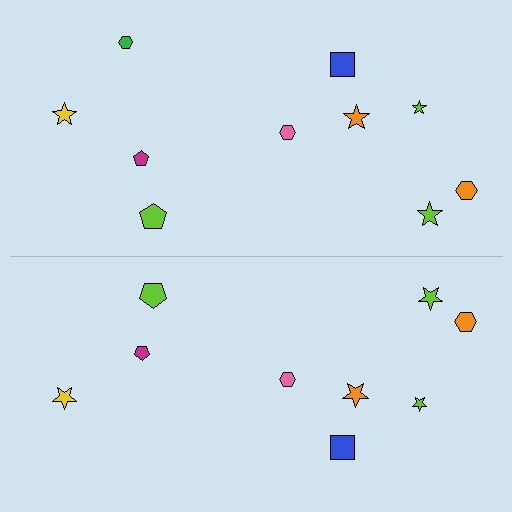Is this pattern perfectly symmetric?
No, the pattern is not perfectly symmetric. A green hexagon is missing from the bottom side.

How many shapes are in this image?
There are 19 shapes in this image.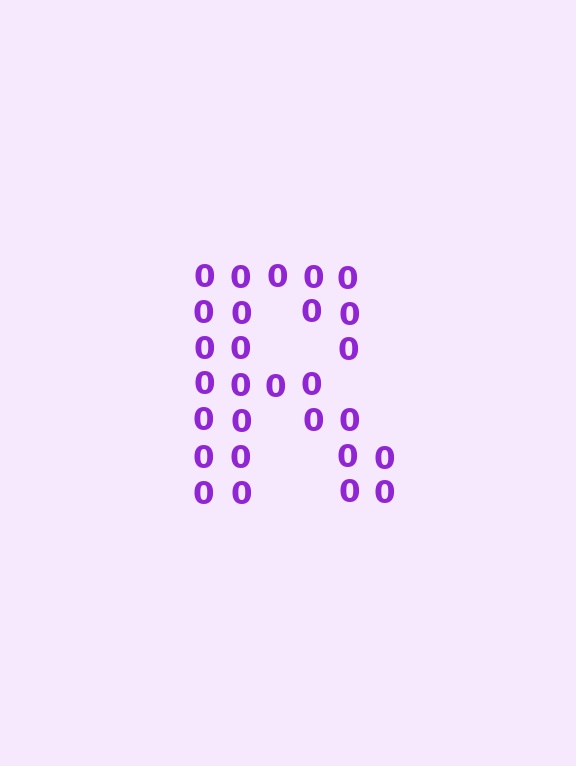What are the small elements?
The small elements are digit 0's.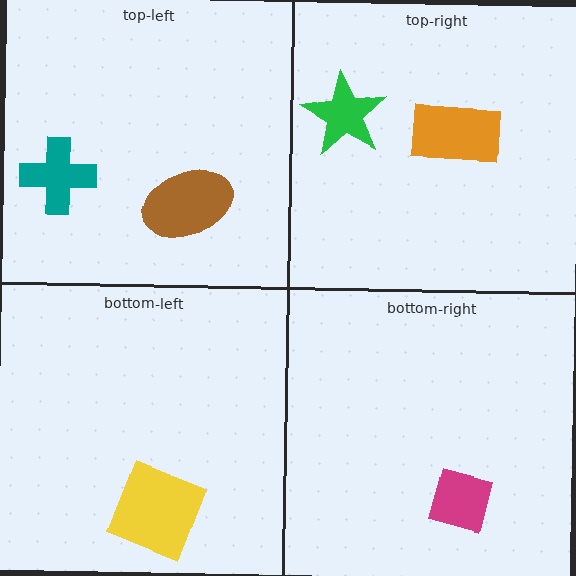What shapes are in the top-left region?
The teal cross, the brown ellipse.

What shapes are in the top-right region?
The orange rectangle, the green star.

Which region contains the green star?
The top-right region.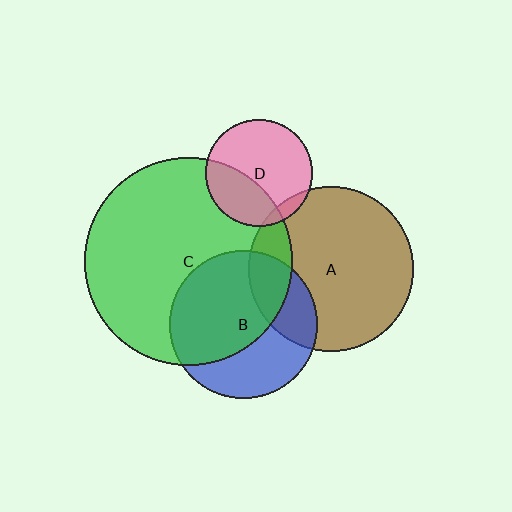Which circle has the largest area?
Circle C (green).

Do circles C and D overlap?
Yes.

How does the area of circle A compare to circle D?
Approximately 2.4 times.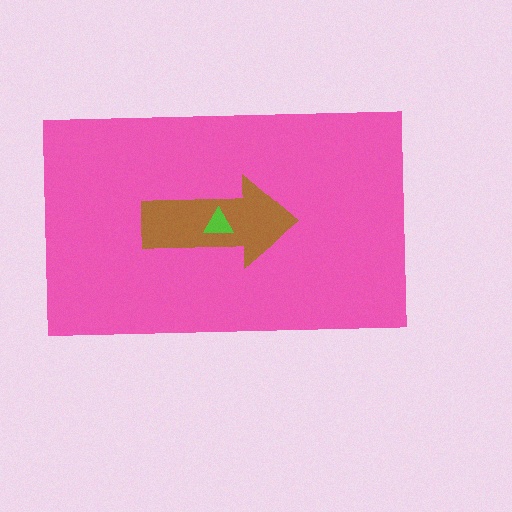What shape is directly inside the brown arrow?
The lime triangle.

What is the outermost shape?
The pink rectangle.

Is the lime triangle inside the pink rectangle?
Yes.